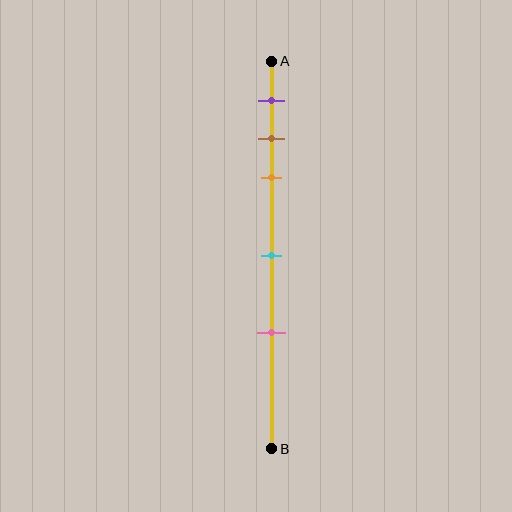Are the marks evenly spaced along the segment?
No, the marks are not evenly spaced.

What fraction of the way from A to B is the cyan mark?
The cyan mark is approximately 50% (0.5) of the way from A to B.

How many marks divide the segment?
There are 5 marks dividing the segment.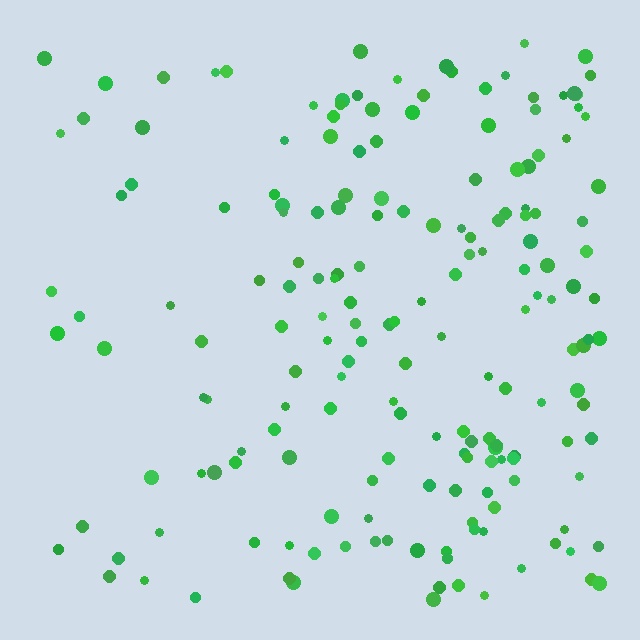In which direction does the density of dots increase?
From left to right, with the right side densest.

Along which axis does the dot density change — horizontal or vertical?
Horizontal.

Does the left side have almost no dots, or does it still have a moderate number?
Still a moderate number, just noticeably fewer than the right.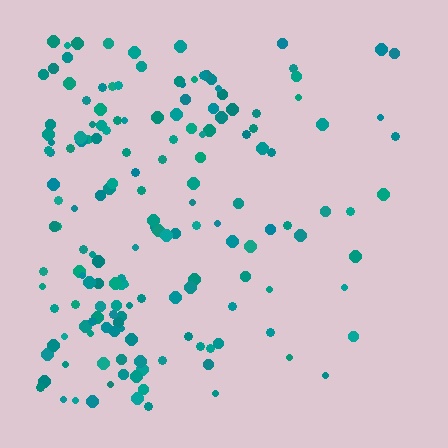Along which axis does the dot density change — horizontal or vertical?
Horizontal.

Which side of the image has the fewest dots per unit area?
The right.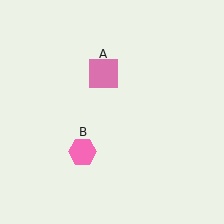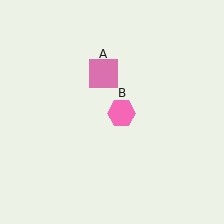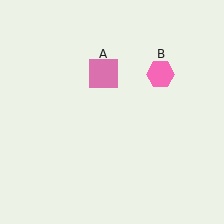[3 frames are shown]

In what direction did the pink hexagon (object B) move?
The pink hexagon (object B) moved up and to the right.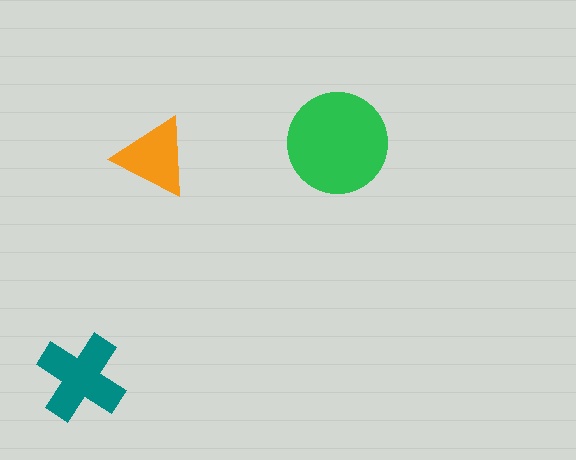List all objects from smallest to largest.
The orange triangle, the teal cross, the green circle.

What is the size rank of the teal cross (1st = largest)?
2nd.